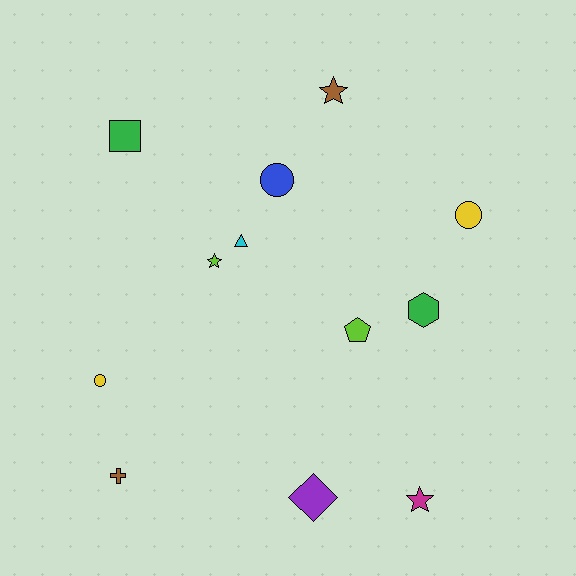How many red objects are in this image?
There are no red objects.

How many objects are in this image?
There are 12 objects.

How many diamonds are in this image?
There is 1 diamond.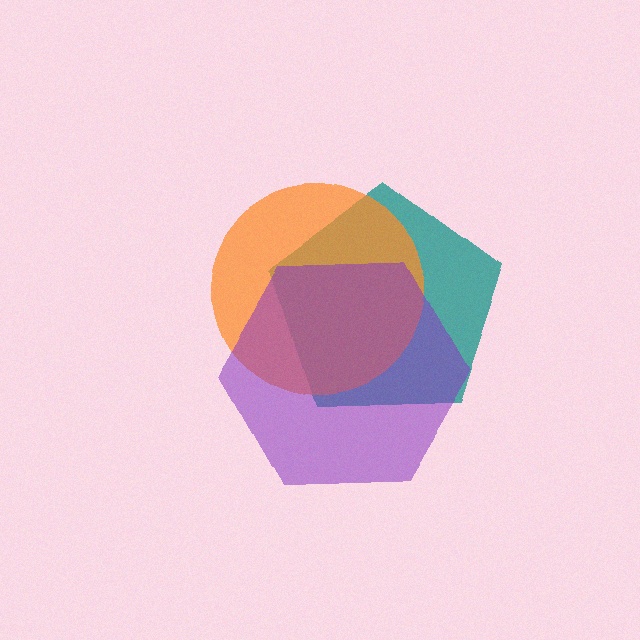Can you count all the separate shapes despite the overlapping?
Yes, there are 3 separate shapes.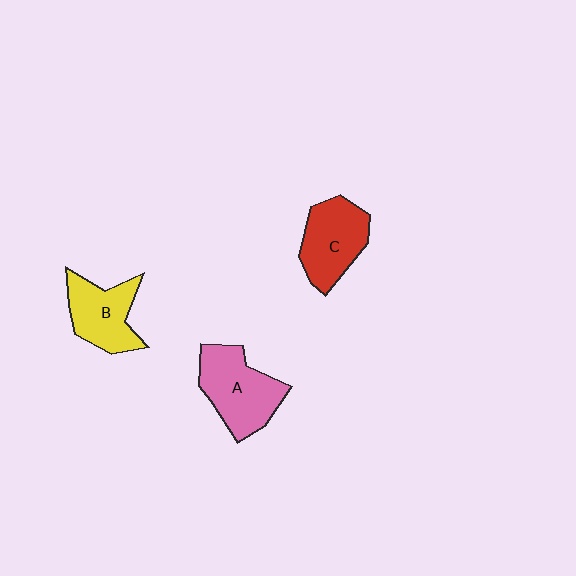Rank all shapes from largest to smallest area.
From largest to smallest: A (pink), C (red), B (yellow).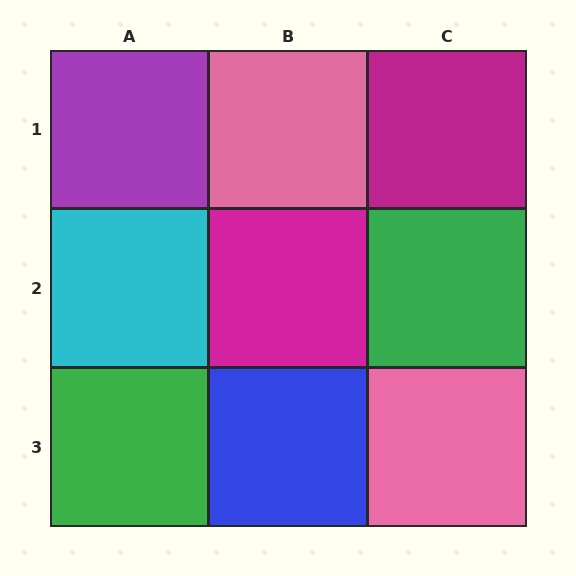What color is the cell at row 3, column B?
Blue.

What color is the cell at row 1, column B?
Pink.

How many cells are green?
2 cells are green.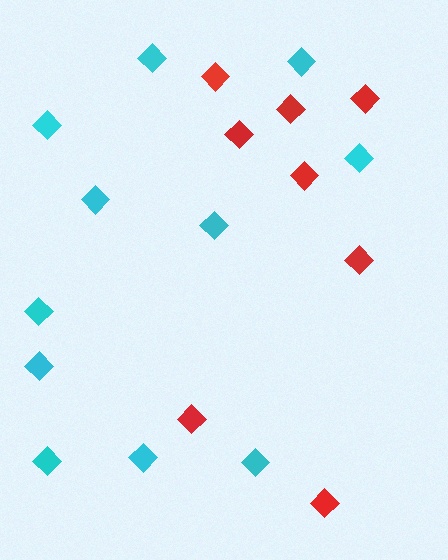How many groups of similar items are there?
There are 2 groups: one group of red diamonds (8) and one group of cyan diamonds (11).